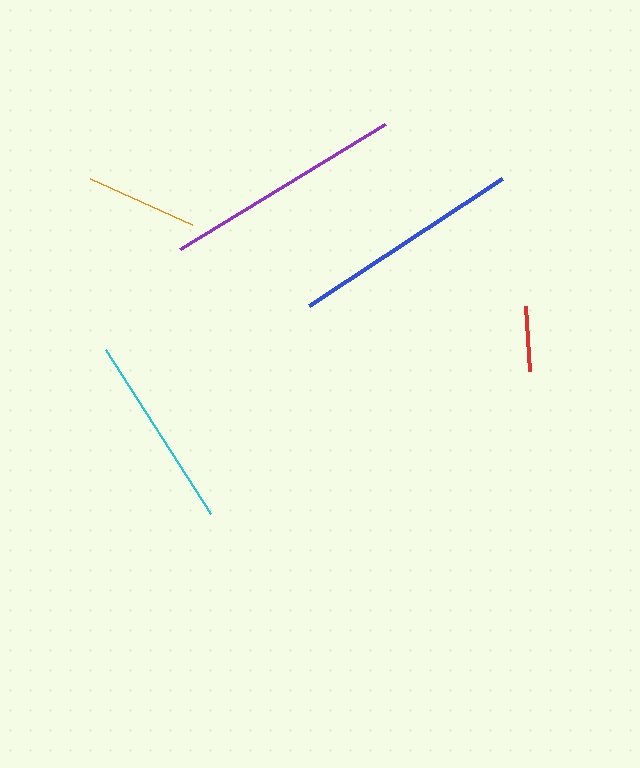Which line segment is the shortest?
The red line is the shortest at approximately 65 pixels.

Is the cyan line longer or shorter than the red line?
The cyan line is longer than the red line.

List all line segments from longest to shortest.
From longest to shortest: purple, blue, cyan, orange, red.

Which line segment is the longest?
The purple line is the longest at approximately 240 pixels.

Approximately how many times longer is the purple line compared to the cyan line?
The purple line is approximately 1.2 times the length of the cyan line.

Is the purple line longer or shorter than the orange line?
The purple line is longer than the orange line.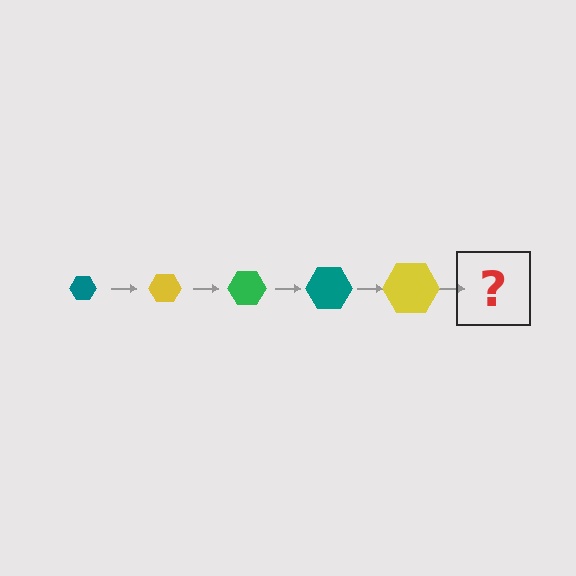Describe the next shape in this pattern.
It should be a green hexagon, larger than the previous one.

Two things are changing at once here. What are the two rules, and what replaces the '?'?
The two rules are that the hexagon grows larger each step and the color cycles through teal, yellow, and green. The '?' should be a green hexagon, larger than the previous one.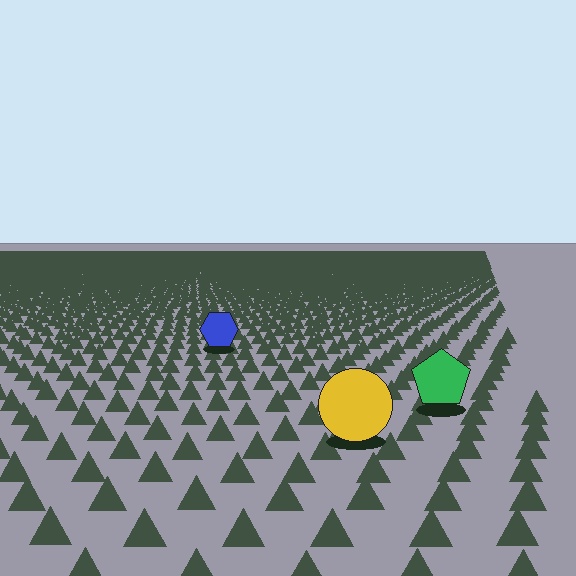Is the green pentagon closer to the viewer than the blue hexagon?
Yes. The green pentagon is closer — you can tell from the texture gradient: the ground texture is coarser near it.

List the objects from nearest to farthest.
From nearest to farthest: the yellow circle, the green pentagon, the blue hexagon.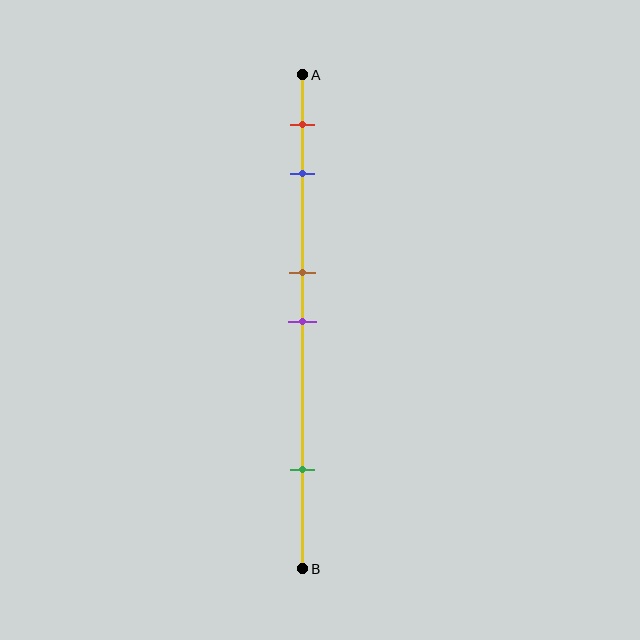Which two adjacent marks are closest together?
The brown and purple marks are the closest adjacent pair.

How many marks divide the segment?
There are 5 marks dividing the segment.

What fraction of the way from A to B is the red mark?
The red mark is approximately 10% (0.1) of the way from A to B.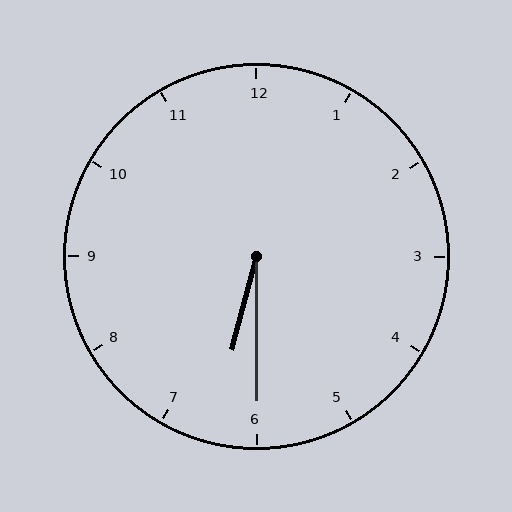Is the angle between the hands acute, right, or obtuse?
It is acute.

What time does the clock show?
6:30.